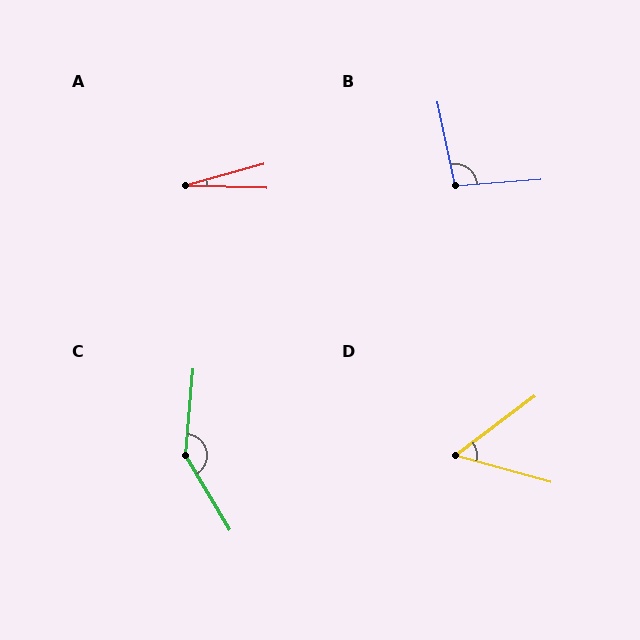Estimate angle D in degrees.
Approximately 53 degrees.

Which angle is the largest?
C, at approximately 144 degrees.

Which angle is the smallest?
A, at approximately 17 degrees.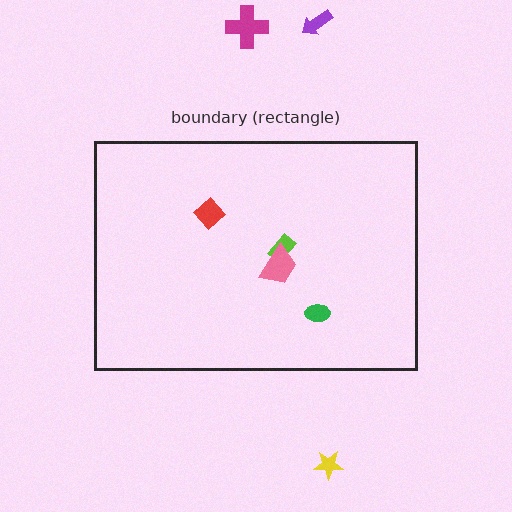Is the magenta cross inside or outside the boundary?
Outside.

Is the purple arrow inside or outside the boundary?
Outside.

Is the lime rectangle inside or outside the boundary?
Inside.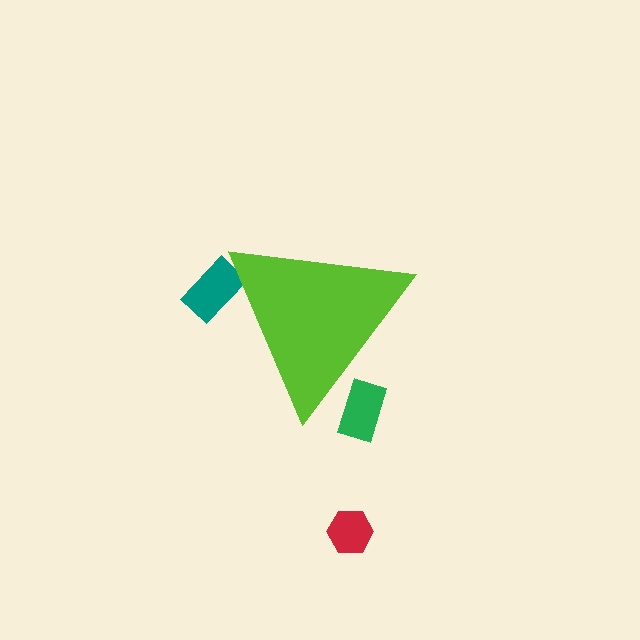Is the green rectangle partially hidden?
Yes, the green rectangle is partially hidden behind the lime triangle.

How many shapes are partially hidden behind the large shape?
2 shapes are partially hidden.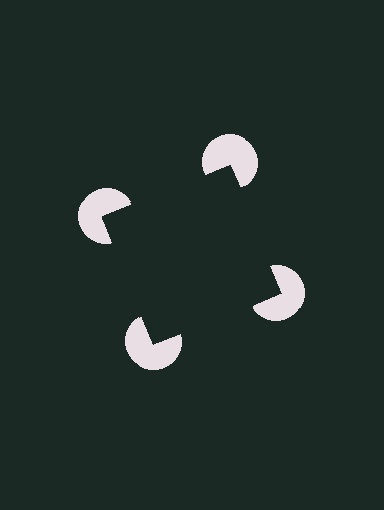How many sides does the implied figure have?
4 sides.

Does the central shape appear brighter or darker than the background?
It typically appears slightly darker than the background, even though no actual brightness change is drawn.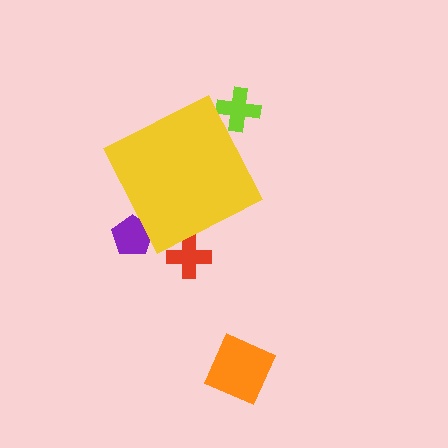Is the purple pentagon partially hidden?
Yes, the purple pentagon is partially hidden behind the yellow diamond.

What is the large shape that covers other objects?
A yellow diamond.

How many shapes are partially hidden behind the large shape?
3 shapes are partially hidden.